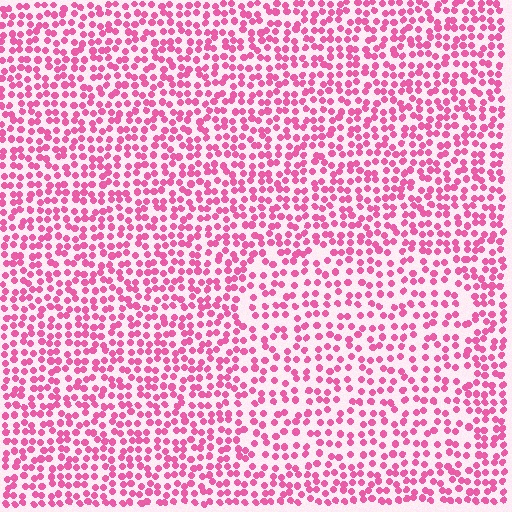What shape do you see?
I see a rectangle.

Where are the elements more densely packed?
The elements are more densely packed outside the rectangle boundary.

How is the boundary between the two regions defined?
The boundary is defined by a change in element density (approximately 1.5x ratio). All elements are the same color, size, and shape.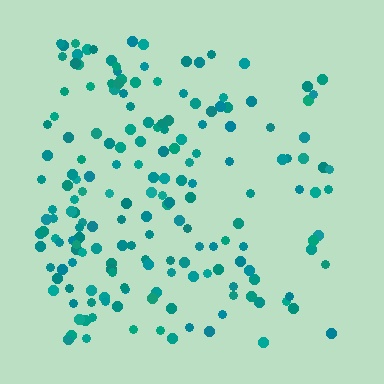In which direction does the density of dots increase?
From right to left, with the left side densest.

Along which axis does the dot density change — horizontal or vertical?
Horizontal.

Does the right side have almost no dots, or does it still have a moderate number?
Still a moderate number, just noticeably fewer than the left.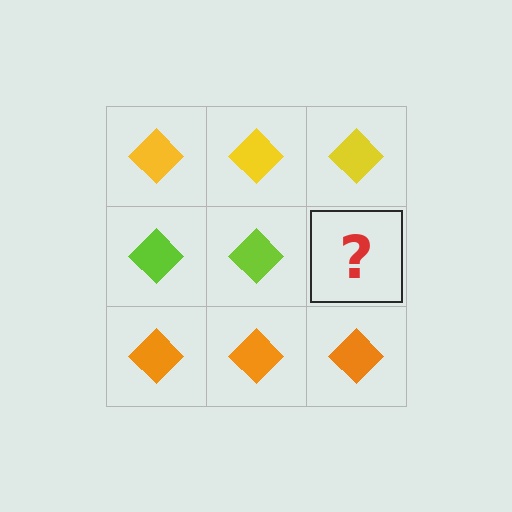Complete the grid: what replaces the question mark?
The question mark should be replaced with a lime diamond.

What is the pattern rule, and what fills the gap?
The rule is that each row has a consistent color. The gap should be filled with a lime diamond.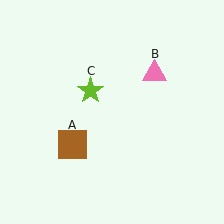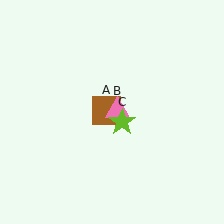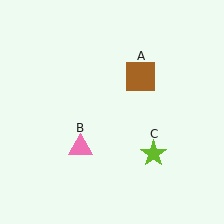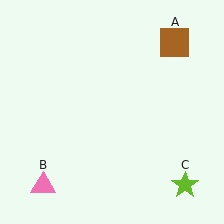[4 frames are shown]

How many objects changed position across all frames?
3 objects changed position: brown square (object A), pink triangle (object B), lime star (object C).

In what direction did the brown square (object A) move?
The brown square (object A) moved up and to the right.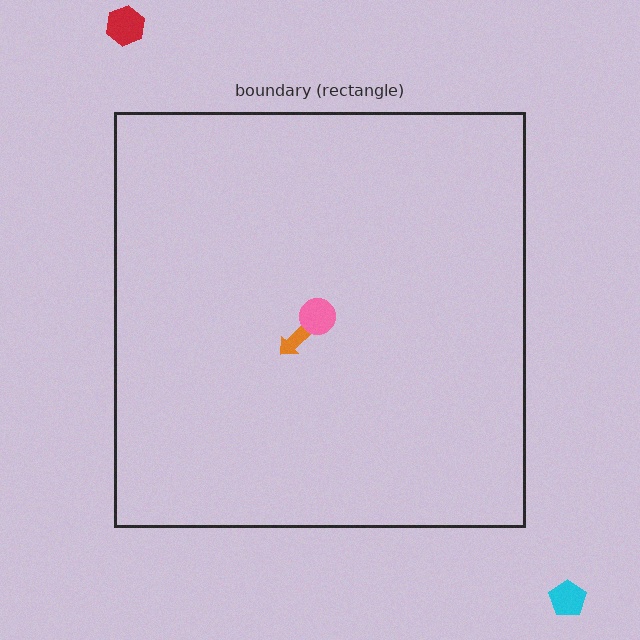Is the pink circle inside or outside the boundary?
Inside.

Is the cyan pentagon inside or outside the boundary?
Outside.